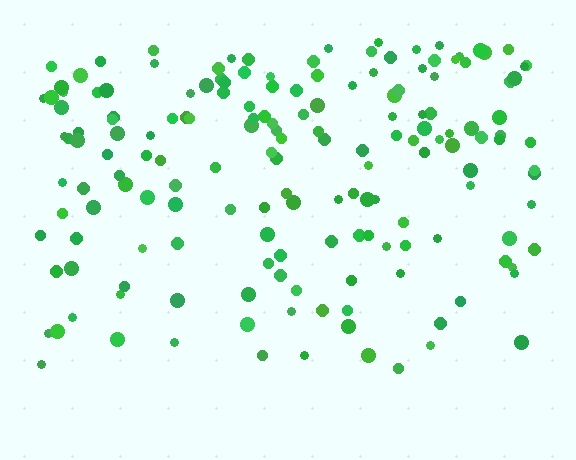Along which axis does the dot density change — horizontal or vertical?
Vertical.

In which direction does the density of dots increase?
From bottom to top, with the top side densest.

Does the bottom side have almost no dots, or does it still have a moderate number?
Still a moderate number, just noticeably fewer than the top.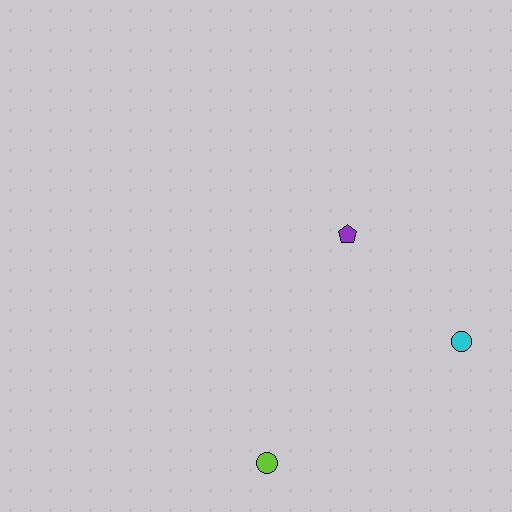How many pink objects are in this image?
There are no pink objects.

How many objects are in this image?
There are 3 objects.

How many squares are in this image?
There are no squares.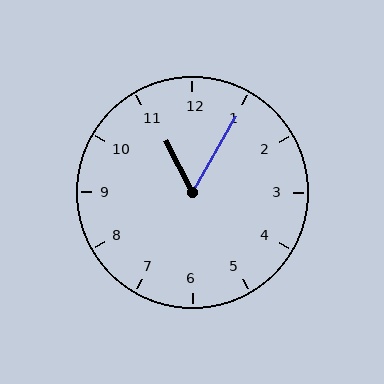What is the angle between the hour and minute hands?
Approximately 58 degrees.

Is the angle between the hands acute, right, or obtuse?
It is acute.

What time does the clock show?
11:05.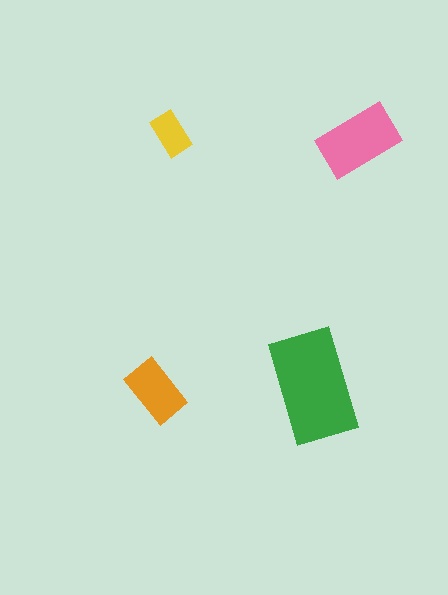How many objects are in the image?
There are 4 objects in the image.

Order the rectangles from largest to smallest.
the green one, the pink one, the orange one, the yellow one.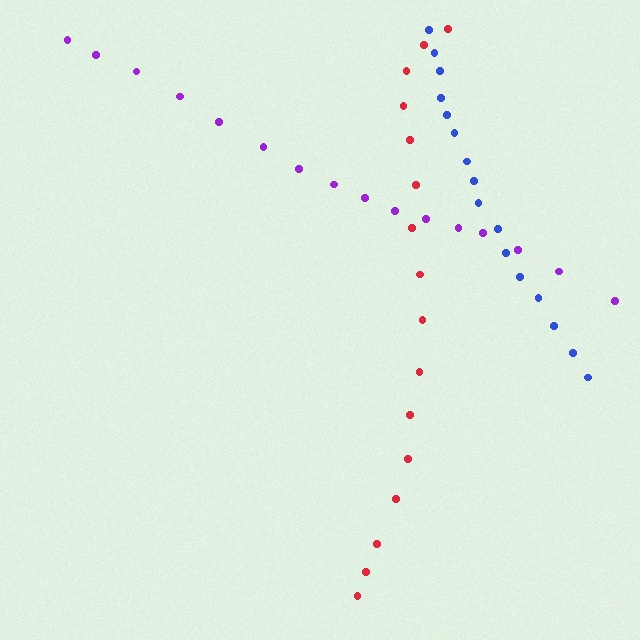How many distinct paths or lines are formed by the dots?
There are 3 distinct paths.